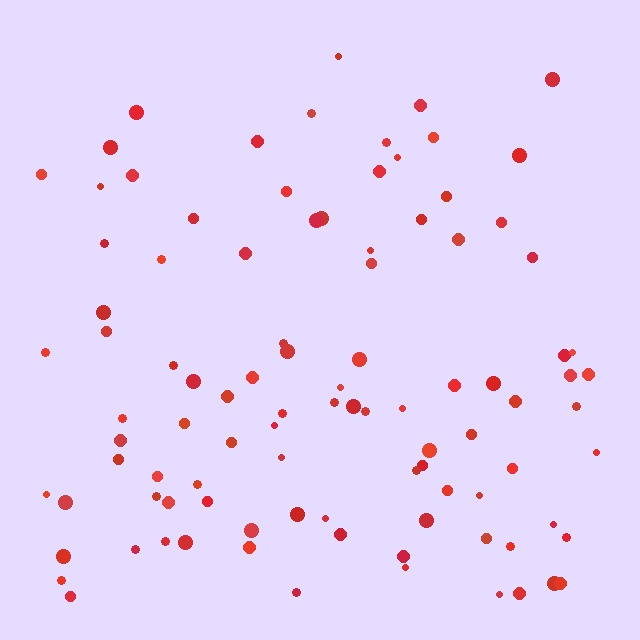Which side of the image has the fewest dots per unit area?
The top.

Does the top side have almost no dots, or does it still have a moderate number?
Still a moderate number, just noticeably fewer than the bottom.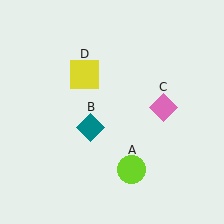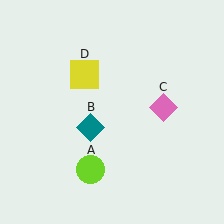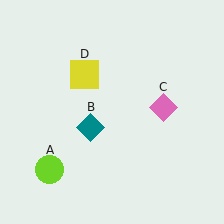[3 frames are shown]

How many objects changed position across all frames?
1 object changed position: lime circle (object A).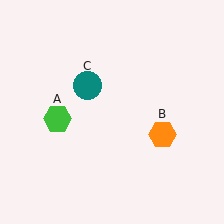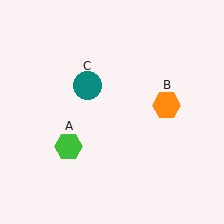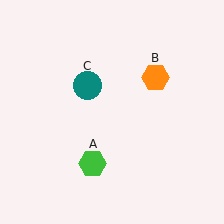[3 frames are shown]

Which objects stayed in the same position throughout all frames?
Teal circle (object C) remained stationary.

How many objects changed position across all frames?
2 objects changed position: green hexagon (object A), orange hexagon (object B).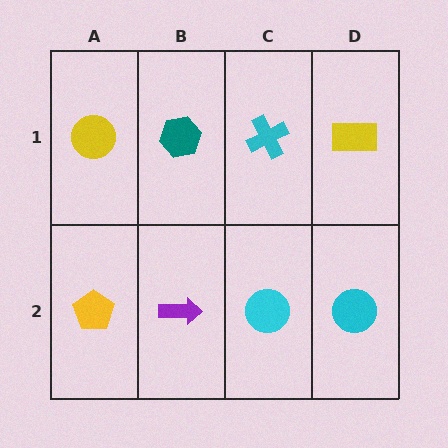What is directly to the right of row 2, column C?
A cyan circle.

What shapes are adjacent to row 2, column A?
A yellow circle (row 1, column A), a purple arrow (row 2, column B).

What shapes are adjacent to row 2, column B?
A teal hexagon (row 1, column B), a yellow pentagon (row 2, column A), a cyan circle (row 2, column C).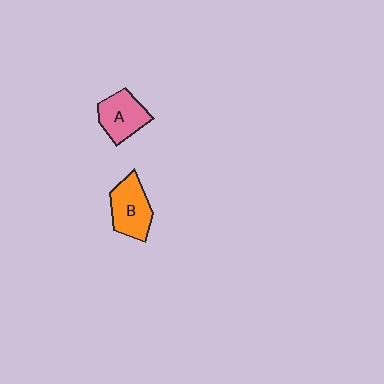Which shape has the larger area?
Shape B (orange).